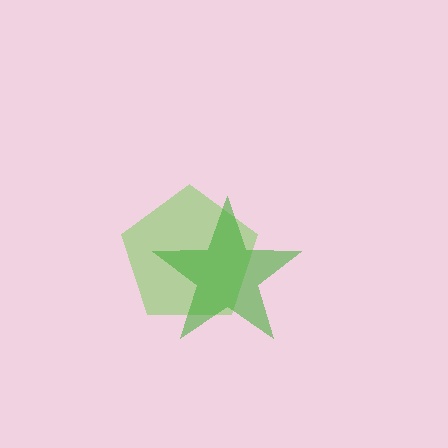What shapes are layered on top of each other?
The layered shapes are: a lime pentagon, a green star.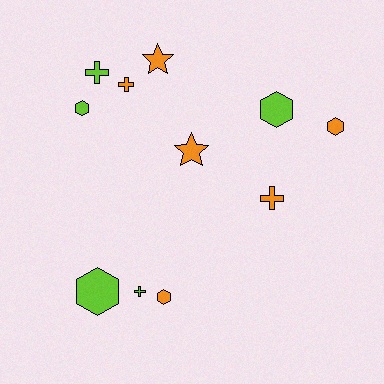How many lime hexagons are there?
There are 3 lime hexagons.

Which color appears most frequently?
Orange, with 6 objects.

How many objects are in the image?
There are 11 objects.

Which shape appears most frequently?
Hexagon, with 5 objects.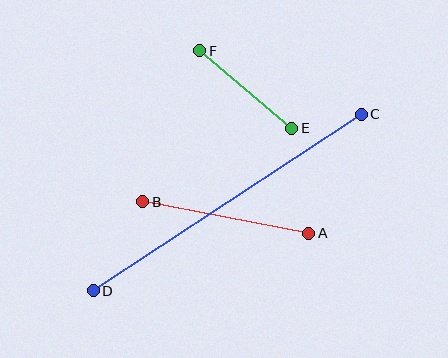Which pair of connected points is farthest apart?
Points C and D are farthest apart.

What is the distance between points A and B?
The distance is approximately 169 pixels.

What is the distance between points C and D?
The distance is approximately 320 pixels.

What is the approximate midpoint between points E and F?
The midpoint is at approximately (246, 89) pixels.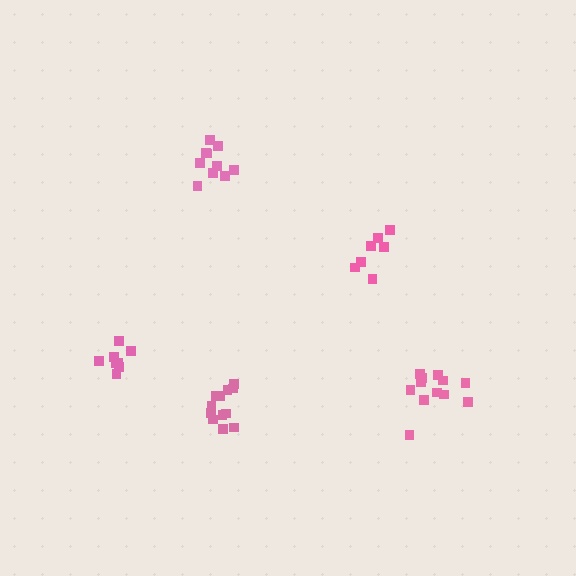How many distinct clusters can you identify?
There are 5 distinct clusters.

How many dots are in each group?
Group 1: 12 dots, Group 2: 7 dots, Group 3: 12 dots, Group 4: 8 dots, Group 5: 10 dots (49 total).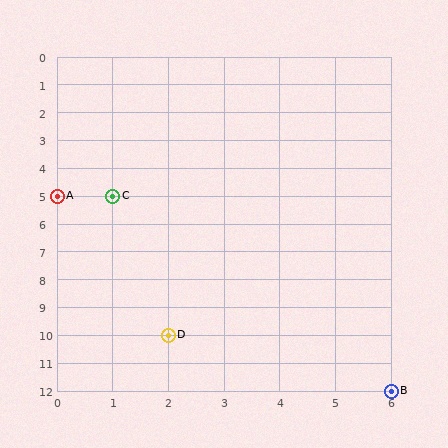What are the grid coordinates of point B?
Point B is at grid coordinates (6, 12).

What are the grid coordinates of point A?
Point A is at grid coordinates (0, 5).